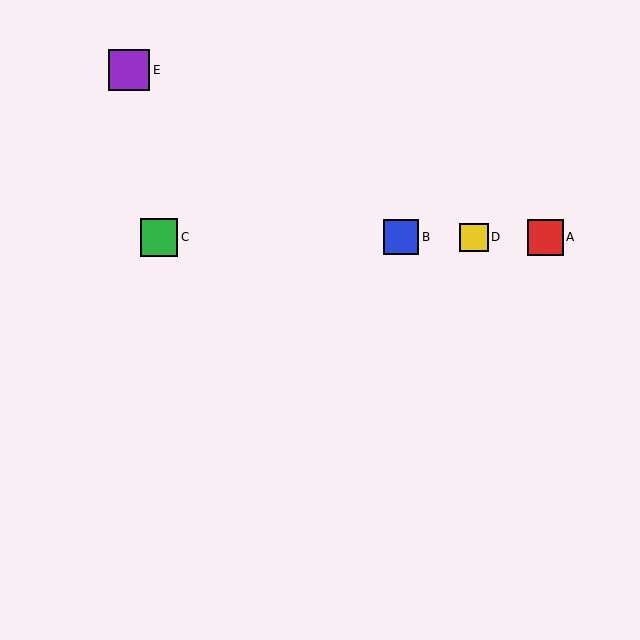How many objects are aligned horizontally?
4 objects (A, B, C, D) are aligned horizontally.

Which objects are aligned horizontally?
Objects A, B, C, D are aligned horizontally.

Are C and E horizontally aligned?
No, C is at y≈237 and E is at y≈70.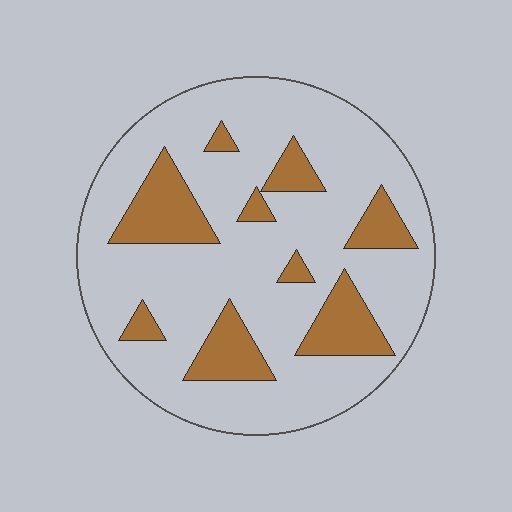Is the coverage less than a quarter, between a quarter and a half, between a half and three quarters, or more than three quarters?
Less than a quarter.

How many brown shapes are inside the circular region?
9.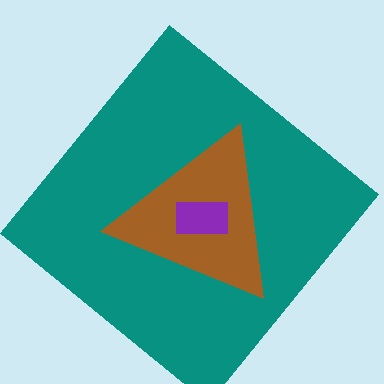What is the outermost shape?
The teal diamond.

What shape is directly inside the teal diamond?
The brown triangle.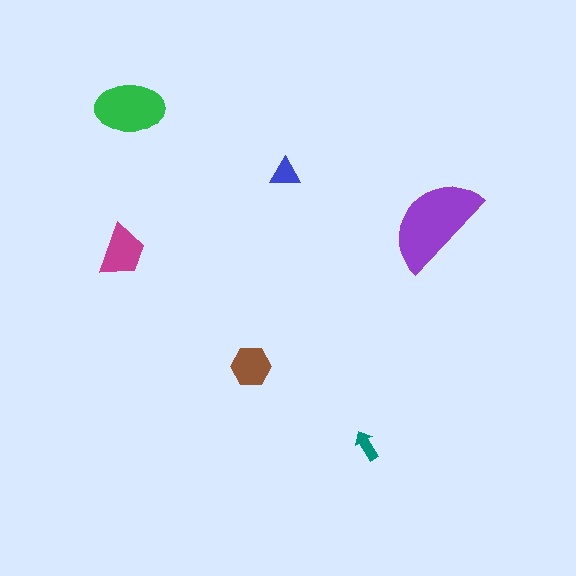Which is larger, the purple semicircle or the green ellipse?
The purple semicircle.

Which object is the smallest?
The teal arrow.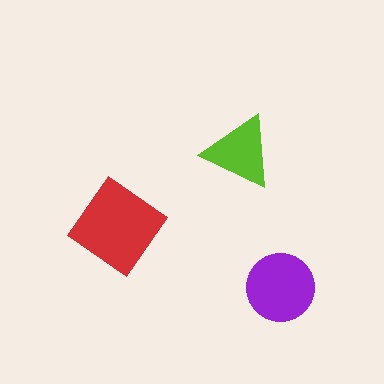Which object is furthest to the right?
The purple circle is rightmost.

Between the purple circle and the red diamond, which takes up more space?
The red diamond.